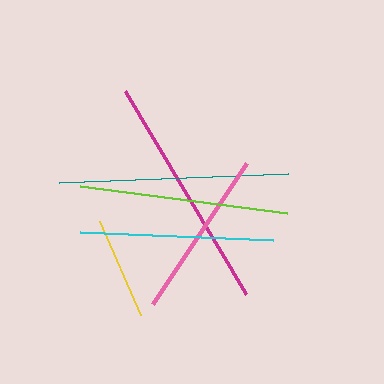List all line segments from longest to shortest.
From longest to shortest: magenta, teal, lime, cyan, pink, yellow.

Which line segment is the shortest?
The yellow line is the shortest at approximately 103 pixels.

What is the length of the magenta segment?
The magenta segment is approximately 237 pixels long.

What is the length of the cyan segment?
The cyan segment is approximately 193 pixels long.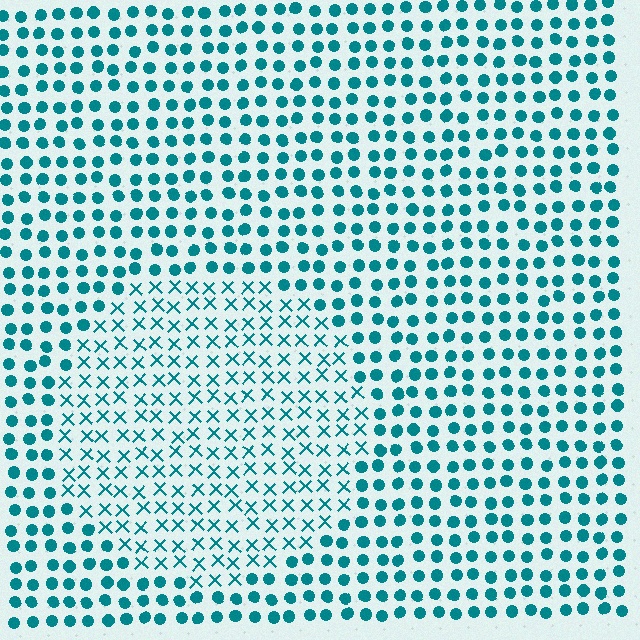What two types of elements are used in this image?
The image uses X marks inside the circle region and circles outside it.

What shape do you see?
I see a circle.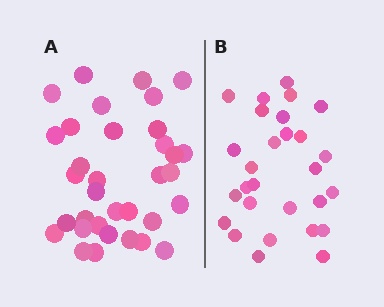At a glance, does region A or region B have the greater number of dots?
Region A (the left region) has more dots.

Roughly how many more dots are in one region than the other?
Region A has about 6 more dots than region B.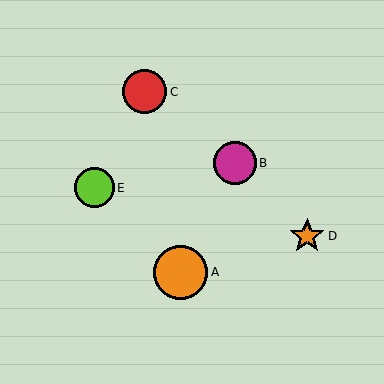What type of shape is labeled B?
Shape B is a magenta circle.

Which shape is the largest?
The orange circle (labeled A) is the largest.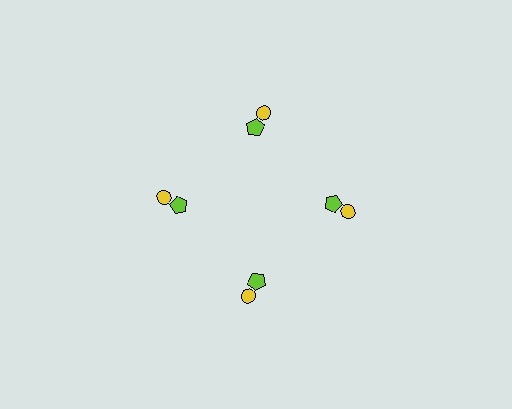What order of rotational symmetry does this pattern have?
This pattern has 4-fold rotational symmetry.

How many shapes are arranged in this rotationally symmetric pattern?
There are 8 shapes, arranged in 4 groups of 2.